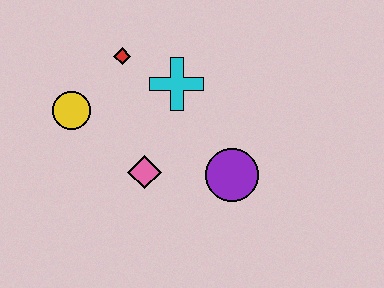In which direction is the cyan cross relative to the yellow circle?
The cyan cross is to the right of the yellow circle.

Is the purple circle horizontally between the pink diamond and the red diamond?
No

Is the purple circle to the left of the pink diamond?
No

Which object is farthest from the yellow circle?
The purple circle is farthest from the yellow circle.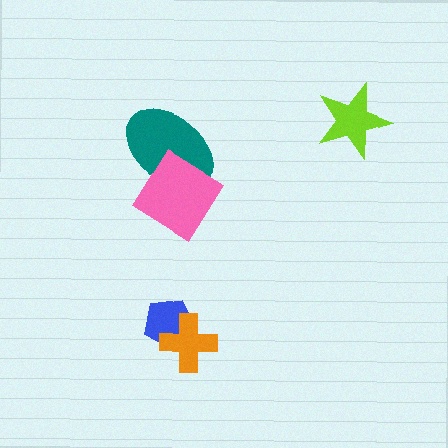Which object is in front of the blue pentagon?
The orange cross is in front of the blue pentagon.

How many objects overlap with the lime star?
0 objects overlap with the lime star.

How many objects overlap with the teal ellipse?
1 object overlaps with the teal ellipse.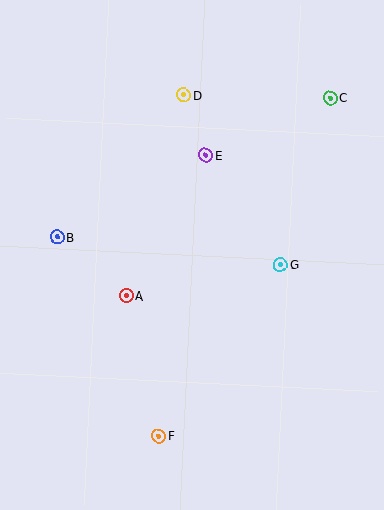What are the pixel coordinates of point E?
Point E is at (206, 156).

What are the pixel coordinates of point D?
Point D is at (183, 95).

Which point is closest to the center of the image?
Point A at (126, 296) is closest to the center.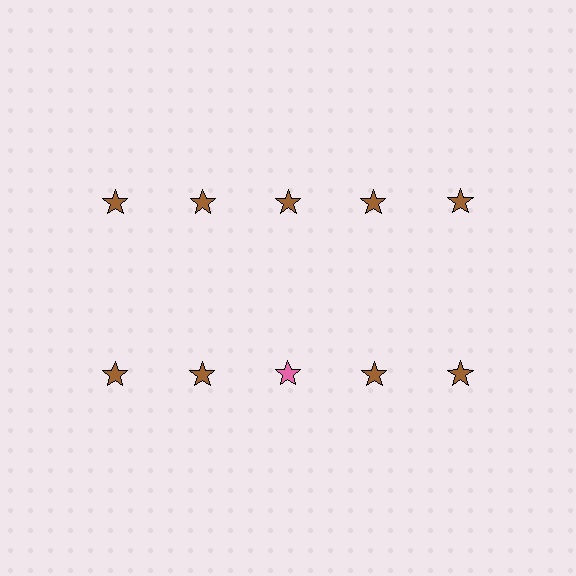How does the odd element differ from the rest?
It has a different color: pink instead of brown.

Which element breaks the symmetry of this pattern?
The pink star in the second row, center column breaks the symmetry. All other shapes are brown stars.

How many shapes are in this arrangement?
There are 10 shapes arranged in a grid pattern.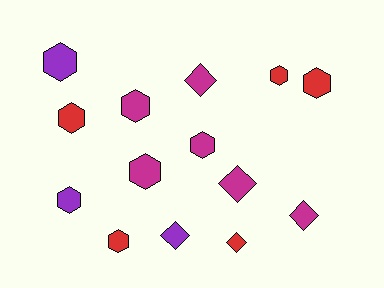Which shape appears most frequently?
Hexagon, with 9 objects.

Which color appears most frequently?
Magenta, with 6 objects.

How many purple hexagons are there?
There are 2 purple hexagons.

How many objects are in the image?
There are 14 objects.